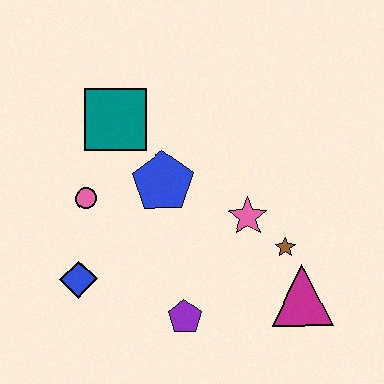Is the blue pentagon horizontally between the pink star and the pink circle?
Yes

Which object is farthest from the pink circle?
The magenta triangle is farthest from the pink circle.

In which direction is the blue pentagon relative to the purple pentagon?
The blue pentagon is above the purple pentagon.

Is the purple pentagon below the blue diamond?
Yes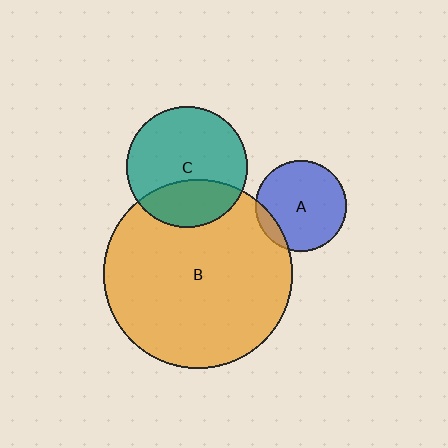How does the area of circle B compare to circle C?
Approximately 2.4 times.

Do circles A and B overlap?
Yes.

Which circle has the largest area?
Circle B (orange).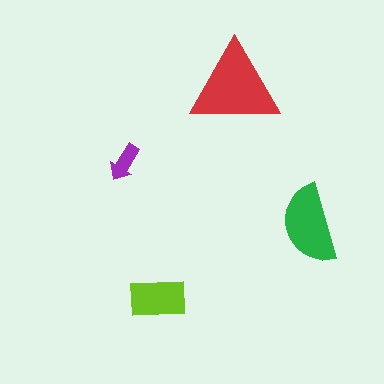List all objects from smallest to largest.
The purple arrow, the lime rectangle, the green semicircle, the red triangle.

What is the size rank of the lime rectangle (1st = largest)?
3rd.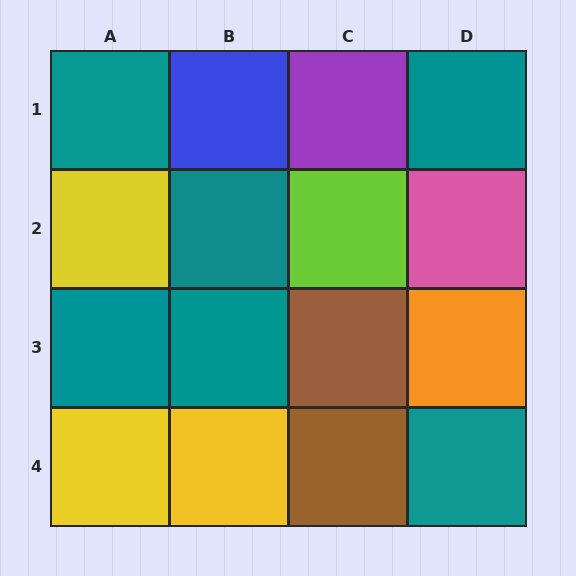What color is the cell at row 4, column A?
Yellow.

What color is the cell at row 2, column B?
Teal.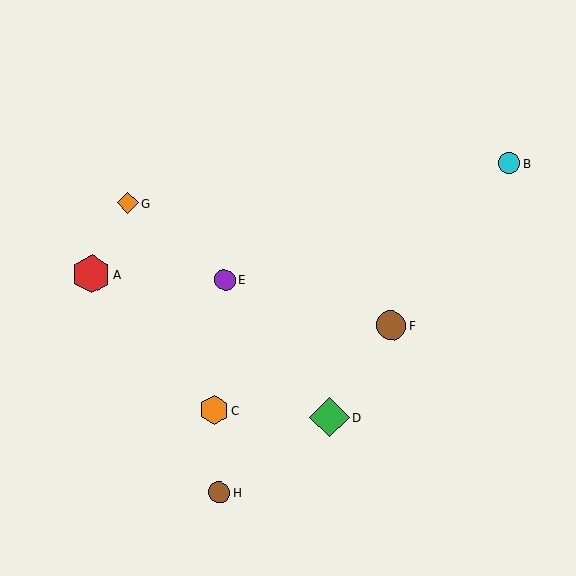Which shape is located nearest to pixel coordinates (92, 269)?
The red hexagon (labeled A) at (92, 274) is nearest to that location.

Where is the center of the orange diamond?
The center of the orange diamond is at (128, 203).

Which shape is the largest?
The green diamond (labeled D) is the largest.